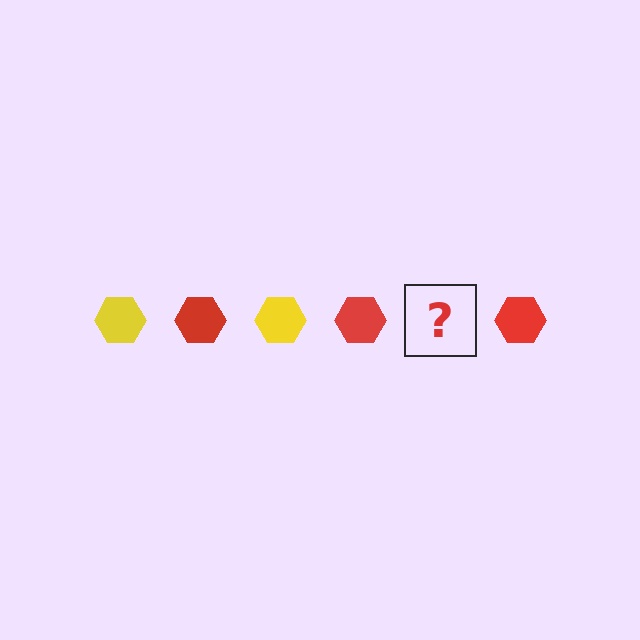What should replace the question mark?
The question mark should be replaced with a yellow hexagon.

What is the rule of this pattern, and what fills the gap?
The rule is that the pattern cycles through yellow, red hexagons. The gap should be filled with a yellow hexagon.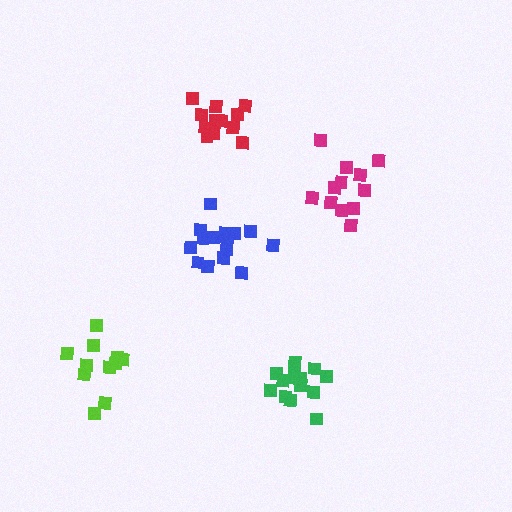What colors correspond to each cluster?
The clusters are colored: green, magenta, blue, red, lime.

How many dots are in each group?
Group 1: 15 dots, Group 2: 12 dots, Group 3: 16 dots, Group 4: 12 dots, Group 5: 11 dots (66 total).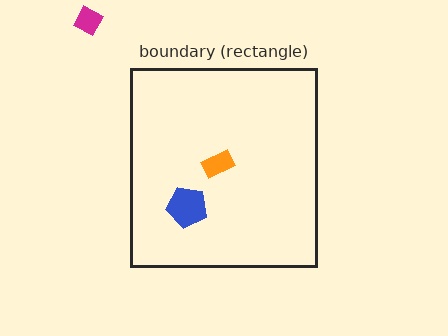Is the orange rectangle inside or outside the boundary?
Inside.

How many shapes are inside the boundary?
2 inside, 1 outside.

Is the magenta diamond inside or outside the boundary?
Outside.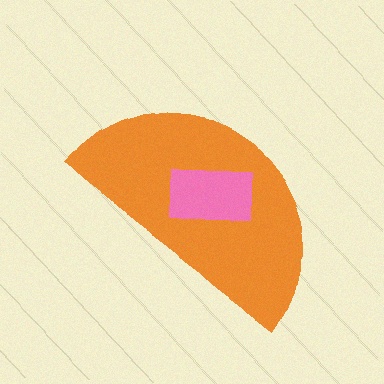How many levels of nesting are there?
2.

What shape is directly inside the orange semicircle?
The pink rectangle.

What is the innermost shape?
The pink rectangle.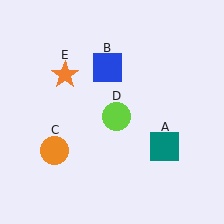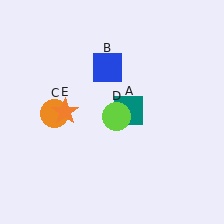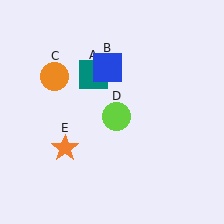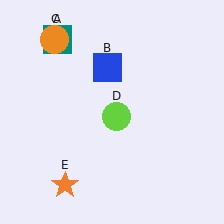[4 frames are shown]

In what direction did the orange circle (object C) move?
The orange circle (object C) moved up.